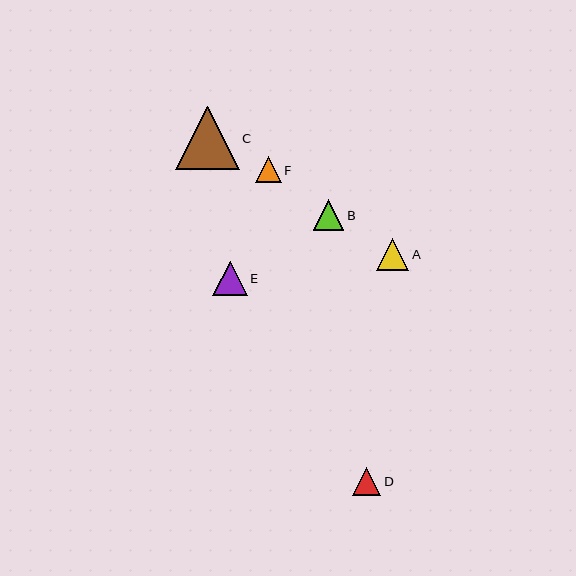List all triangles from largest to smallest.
From largest to smallest: C, E, A, B, D, F.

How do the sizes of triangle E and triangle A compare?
Triangle E and triangle A are approximately the same size.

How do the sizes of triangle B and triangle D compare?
Triangle B and triangle D are approximately the same size.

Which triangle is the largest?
Triangle C is the largest with a size of approximately 63 pixels.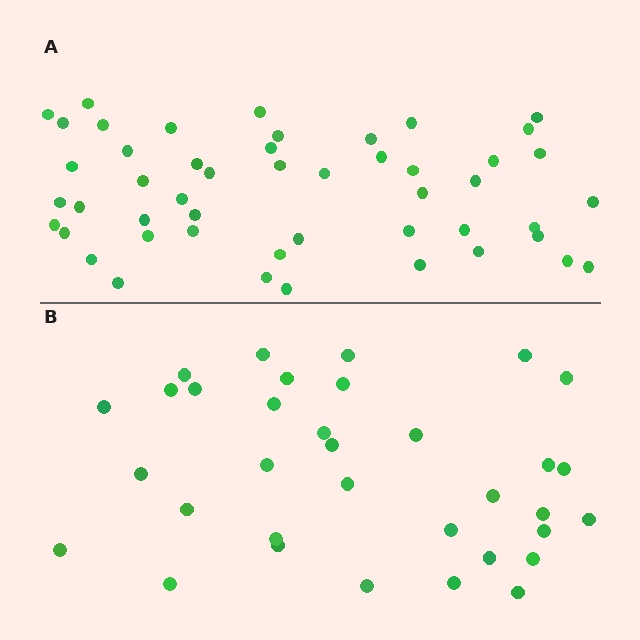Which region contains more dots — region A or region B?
Region A (the top region) has more dots.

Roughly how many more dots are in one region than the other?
Region A has approximately 15 more dots than region B.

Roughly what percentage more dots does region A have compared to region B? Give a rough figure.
About 45% more.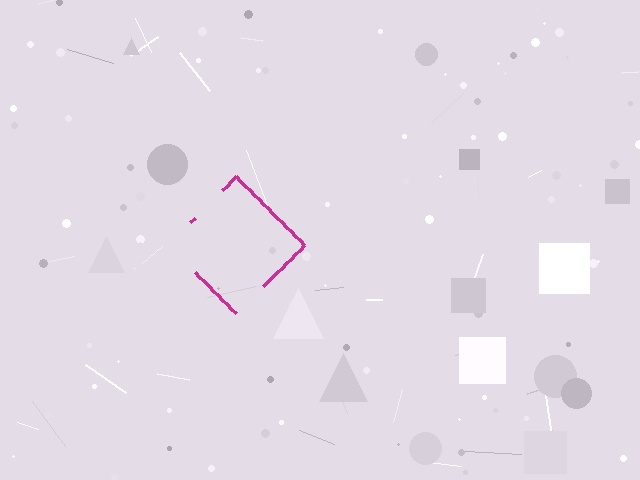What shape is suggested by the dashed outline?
The dashed outline suggests a diamond.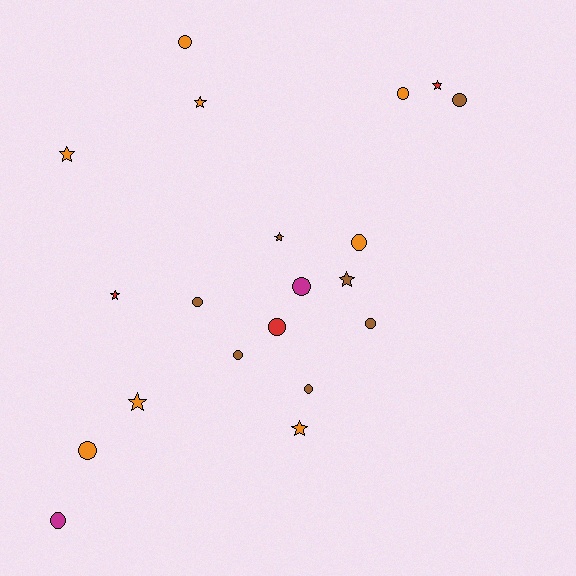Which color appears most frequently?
Orange, with 8 objects.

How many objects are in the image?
There are 20 objects.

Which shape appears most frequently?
Circle, with 12 objects.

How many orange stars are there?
There are 4 orange stars.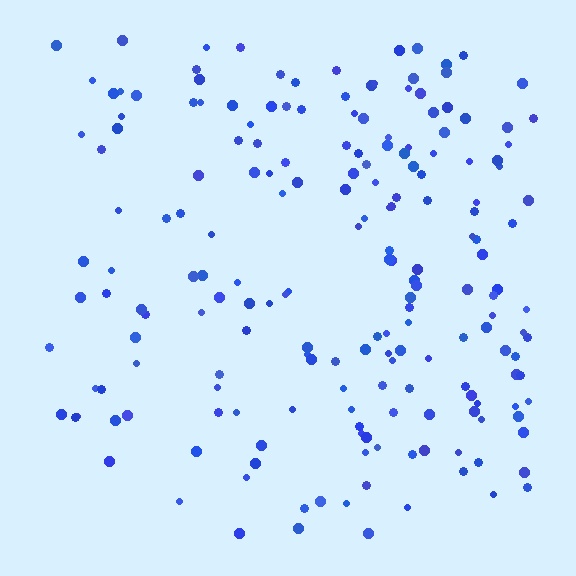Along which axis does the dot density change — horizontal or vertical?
Horizontal.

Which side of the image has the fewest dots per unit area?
The left.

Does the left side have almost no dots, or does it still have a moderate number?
Still a moderate number, just noticeably fewer than the right.